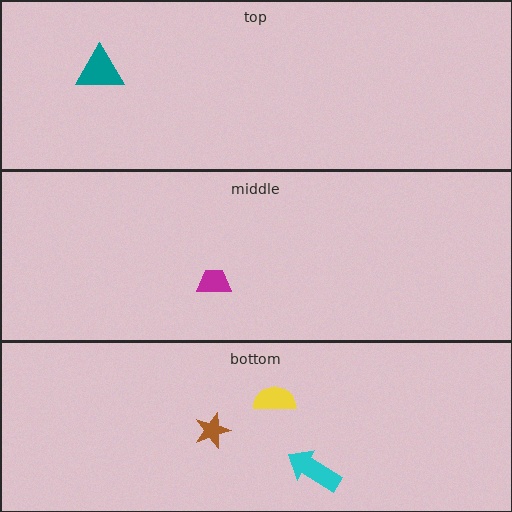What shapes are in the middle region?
The magenta trapezoid.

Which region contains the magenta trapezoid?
The middle region.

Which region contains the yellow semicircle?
The bottom region.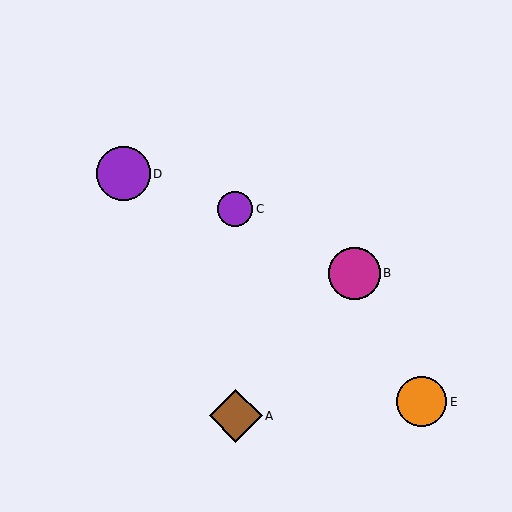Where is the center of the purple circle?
The center of the purple circle is at (123, 174).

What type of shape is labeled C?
Shape C is a purple circle.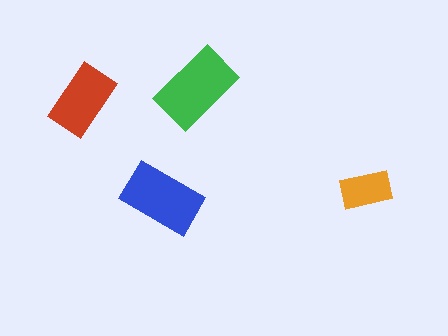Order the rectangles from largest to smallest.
the green one, the blue one, the red one, the orange one.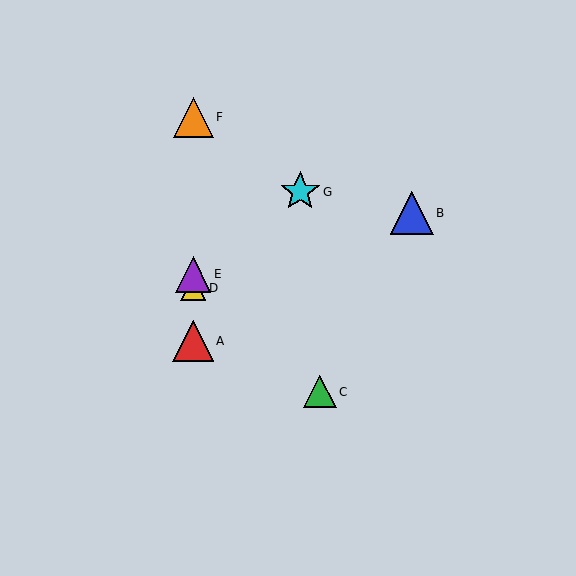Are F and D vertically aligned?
Yes, both are at x≈193.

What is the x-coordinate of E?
Object E is at x≈193.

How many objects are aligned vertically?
4 objects (A, D, E, F) are aligned vertically.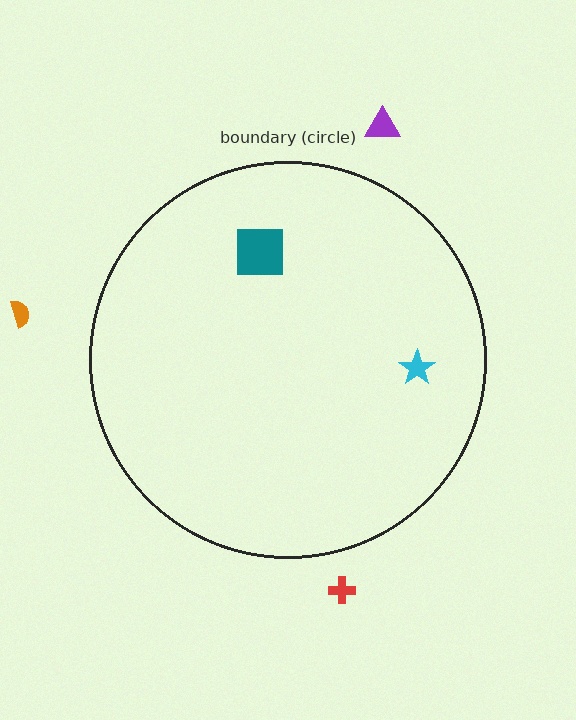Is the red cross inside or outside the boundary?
Outside.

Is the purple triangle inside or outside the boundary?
Outside.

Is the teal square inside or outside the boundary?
Inside.